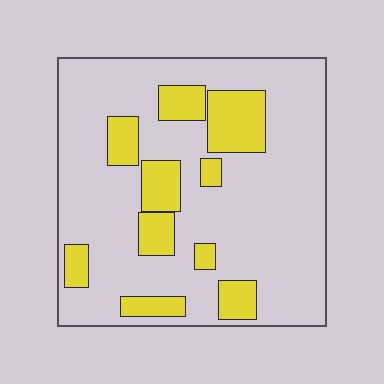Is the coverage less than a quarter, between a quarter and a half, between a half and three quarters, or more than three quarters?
Less than a quarter.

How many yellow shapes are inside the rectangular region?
10.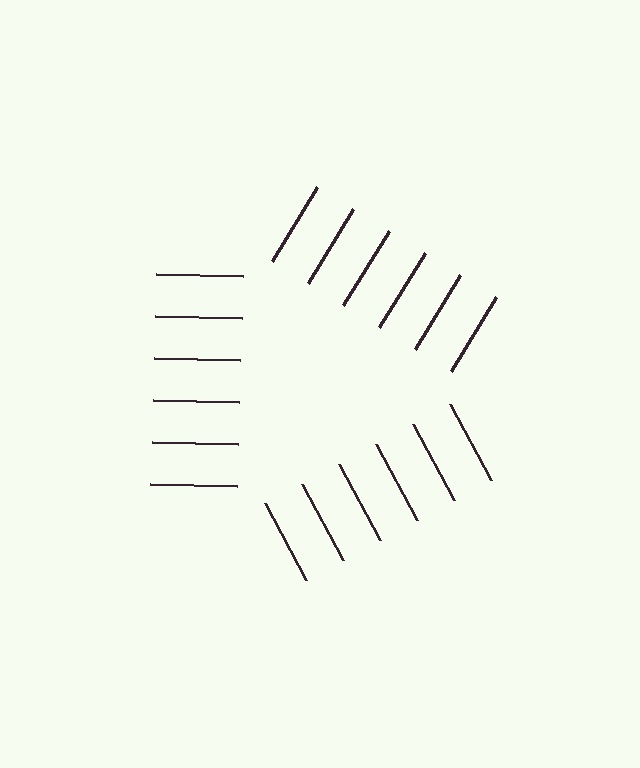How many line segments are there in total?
18 — 6 along each of the 3 edges.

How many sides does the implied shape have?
3 sides — the line-ends trace a triangle.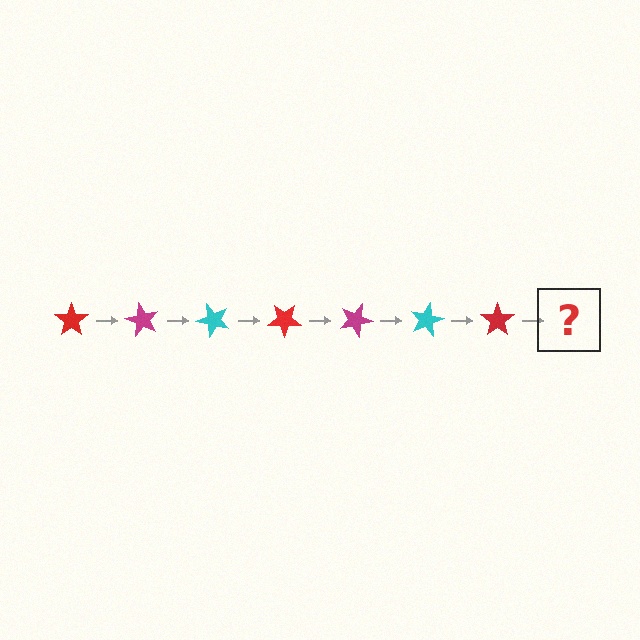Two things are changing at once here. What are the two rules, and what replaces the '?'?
The two rules are that it rotates 60 degrees each step and the color cycles through red, magenta, and cyan. The '?' should be a magenta star, rotated 420 degrees from the start.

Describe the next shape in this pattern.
It should be a magenta star, rotated 420 degrees from the start.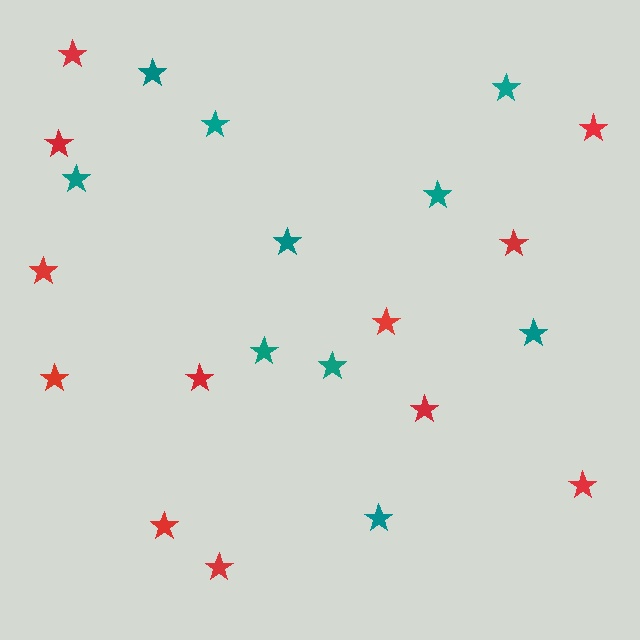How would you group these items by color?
There are 2 groups: one group of teal stars (10) and one group of red stars (12).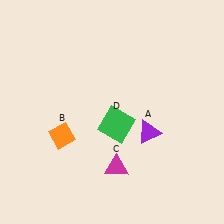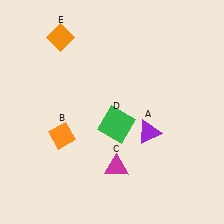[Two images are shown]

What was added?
An orange diamond (E) was added in Image 2.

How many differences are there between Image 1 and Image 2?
There is 1 difference between the two images.